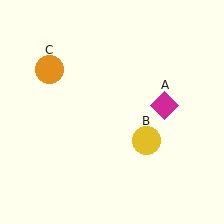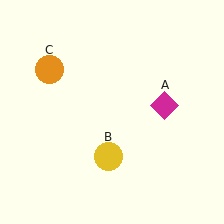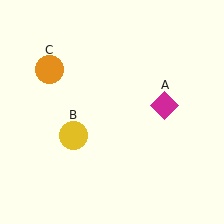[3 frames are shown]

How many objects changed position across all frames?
1 object changed position: yellow circle (object B).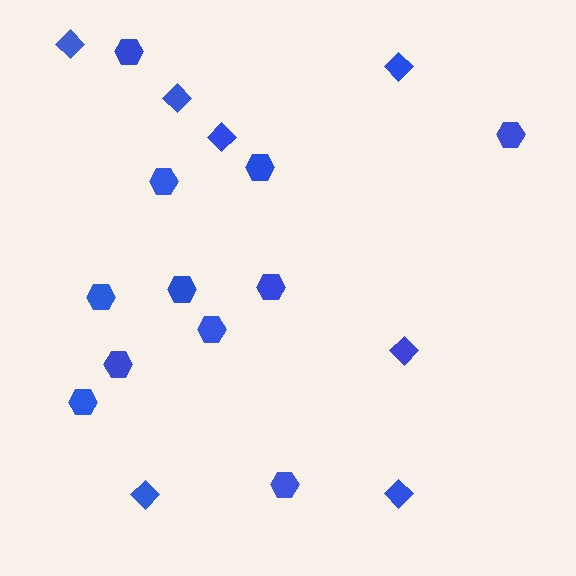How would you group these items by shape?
There are 2 groups: one group of diamonds (7) and one group of hexagons (11).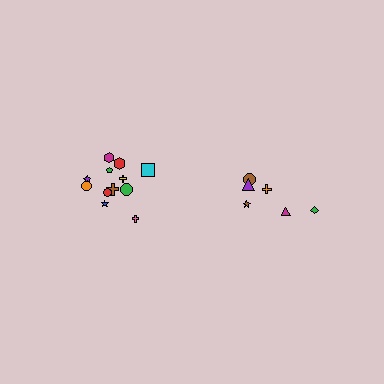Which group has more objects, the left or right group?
The left group.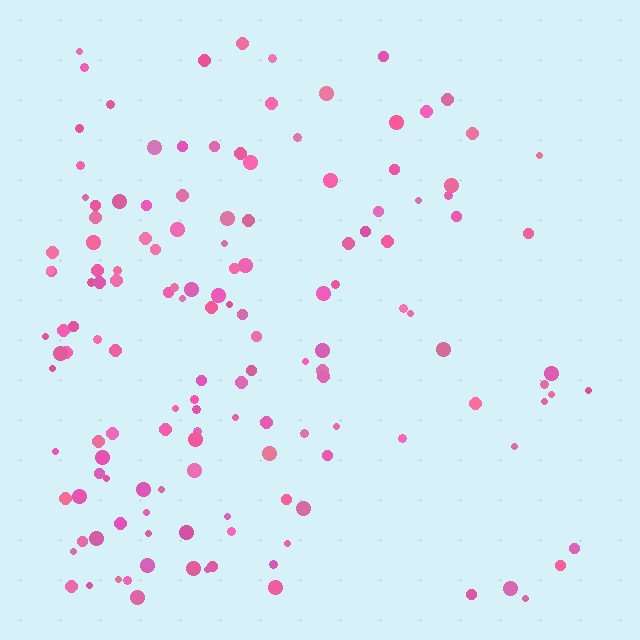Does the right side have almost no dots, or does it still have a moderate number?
Still a moderate number, just noticeably fewer than the left.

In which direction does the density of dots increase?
From right to left, with the left side densest.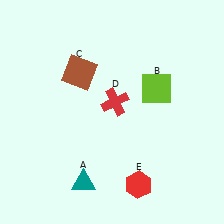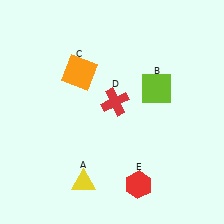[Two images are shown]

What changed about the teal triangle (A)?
In Image 1, A is teal. In Image 2, it changed to yellow.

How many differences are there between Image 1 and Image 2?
There are 2 differences between the two images.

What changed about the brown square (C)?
In Image 1, C is brown. In Image 2, it changed to orange.